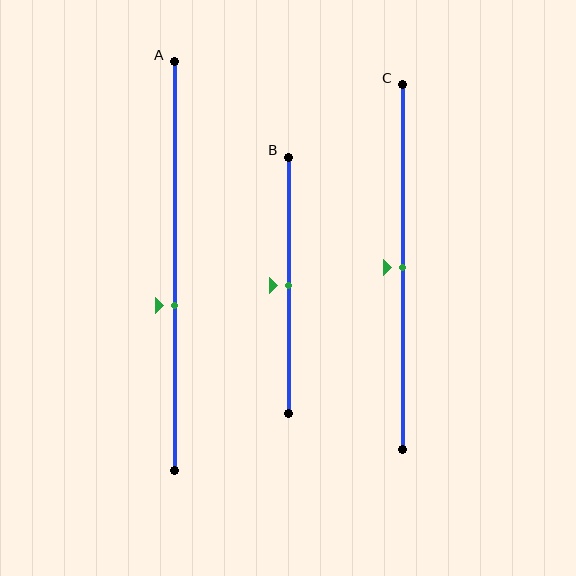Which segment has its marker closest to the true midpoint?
Segment B has its marker closest to the true midpoint.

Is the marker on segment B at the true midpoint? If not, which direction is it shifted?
Yes, the marker on segment B is at the true midpoint.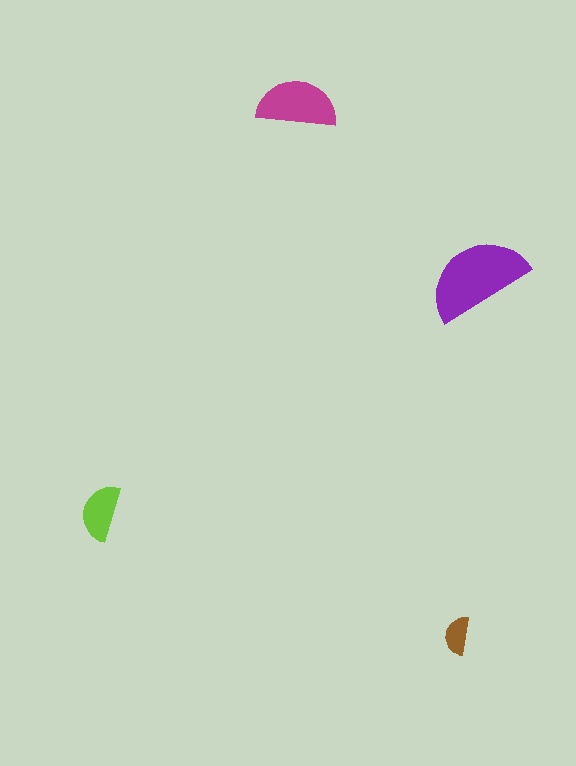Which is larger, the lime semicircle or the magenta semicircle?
The magenta one.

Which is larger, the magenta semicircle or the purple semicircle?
The purple one.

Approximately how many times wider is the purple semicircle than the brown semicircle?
About 2.5 times wider.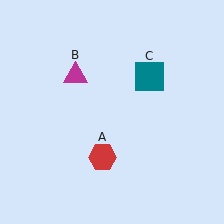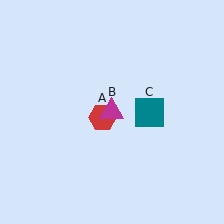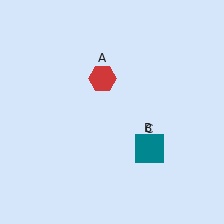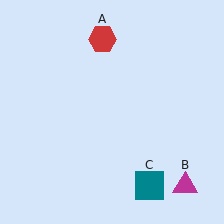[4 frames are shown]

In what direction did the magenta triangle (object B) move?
The magenta triangle (object B) moved down and to the right.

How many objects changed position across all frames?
3 objects changed position: red hexagon (object A), magenta triangle (object B), teal square (object C).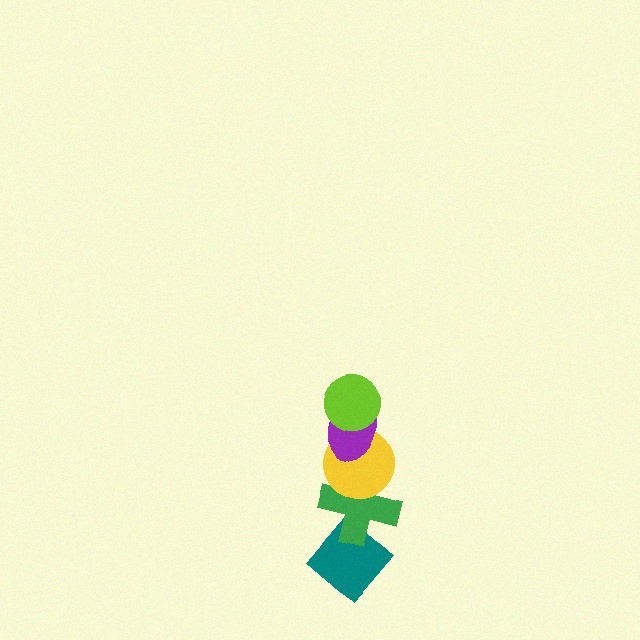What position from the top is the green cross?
The green cross is 4th from the top.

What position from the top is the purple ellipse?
The purple ellipse is 2nd from the top.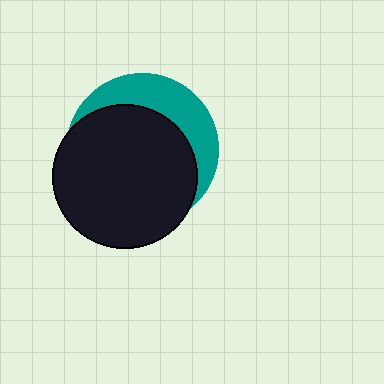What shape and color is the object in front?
The object in front is a black circle.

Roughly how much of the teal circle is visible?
A small part of it is visible (roughly 31%).